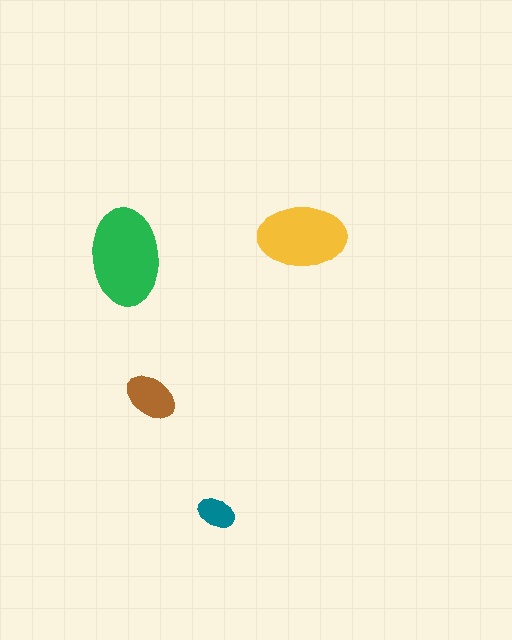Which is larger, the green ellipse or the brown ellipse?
The green one.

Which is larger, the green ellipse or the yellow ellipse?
The green one.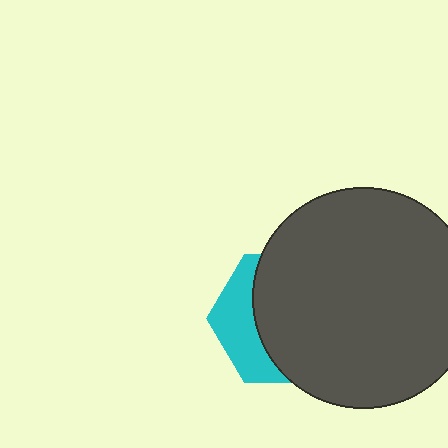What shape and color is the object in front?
The object in front is a dark gray circle.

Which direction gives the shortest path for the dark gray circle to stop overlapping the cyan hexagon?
Moving right gives the shortest separation.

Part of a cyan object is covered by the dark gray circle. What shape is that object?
It is a hexagon.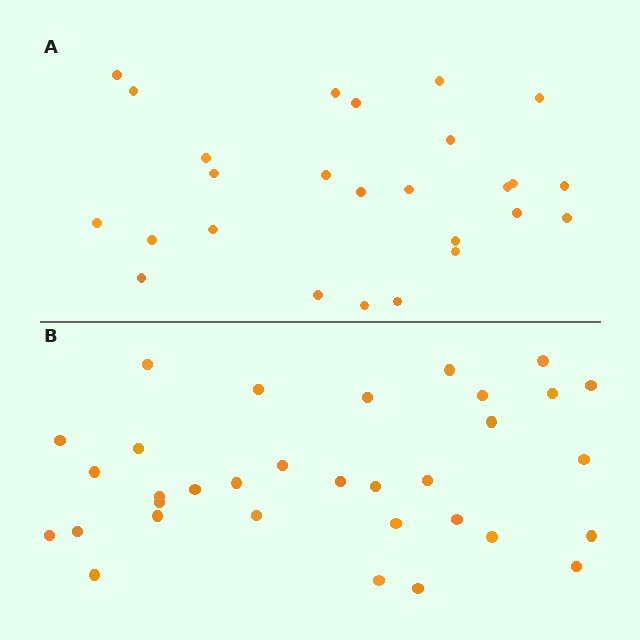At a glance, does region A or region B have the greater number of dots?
Region B (the bottom region) has more dots.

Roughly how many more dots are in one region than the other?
Region B has roughly 8 or so more dots than region A.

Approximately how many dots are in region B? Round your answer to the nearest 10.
About 30 dots. (The exact count is 33, which rounds to 30.)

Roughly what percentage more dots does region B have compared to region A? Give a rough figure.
About 25% more.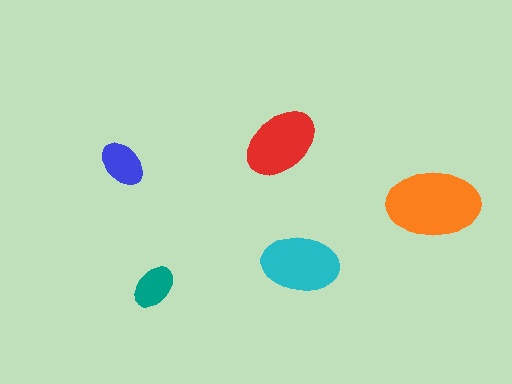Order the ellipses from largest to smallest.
the orange one, the cyan one, the red one, the blue one, the teal one.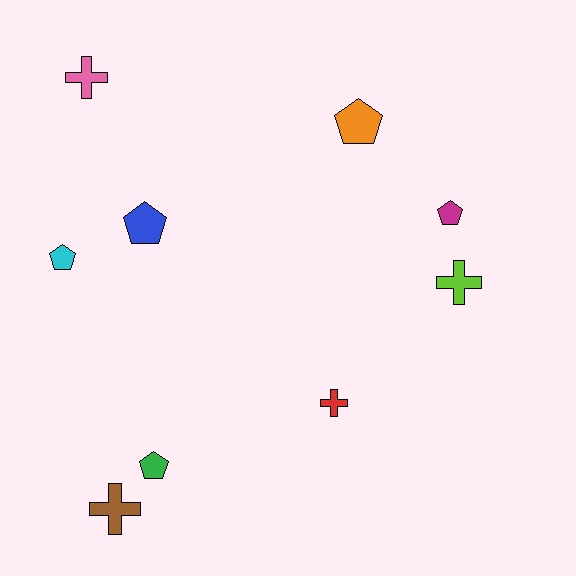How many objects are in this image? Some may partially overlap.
There are 9 objects.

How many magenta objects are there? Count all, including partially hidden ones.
There is 1 magenta object.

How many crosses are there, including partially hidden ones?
There are 4 crosses.